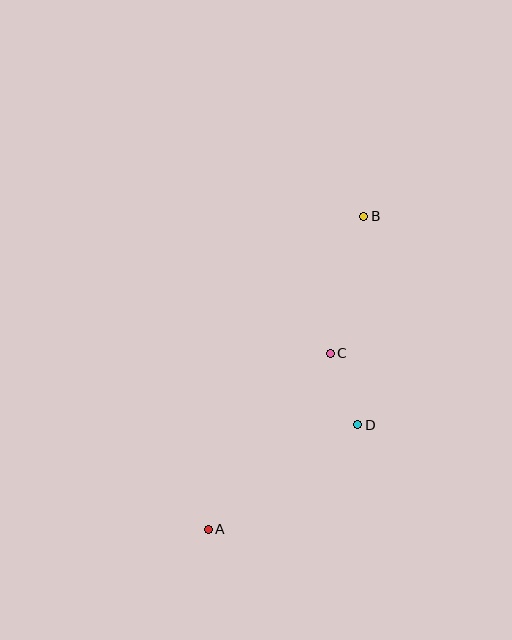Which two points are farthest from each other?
Points A and B are farthest from each other.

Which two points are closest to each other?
Points C and D are closest to each other.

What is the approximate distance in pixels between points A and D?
The distance between A and D is approximately 183 pixels.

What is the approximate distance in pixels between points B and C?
The distance between B and C is approximately 141 pixels.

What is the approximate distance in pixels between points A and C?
The distance between A and C is approximately 215 pixels.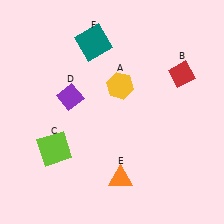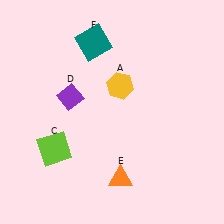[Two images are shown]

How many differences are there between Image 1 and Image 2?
There is 1 difference between the two images.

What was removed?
The red diamond (B) was removed in Image 2.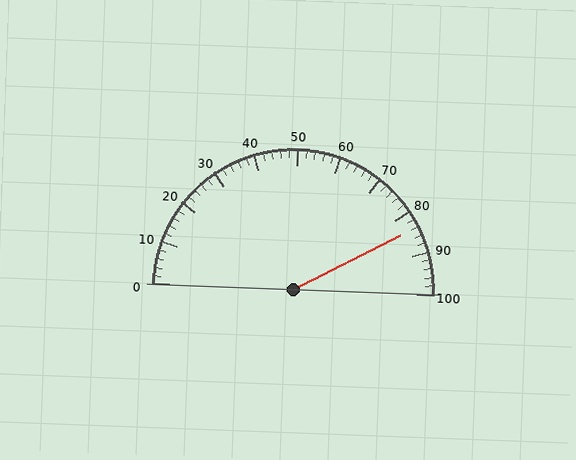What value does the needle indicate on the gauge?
The needle indicates approximately 84.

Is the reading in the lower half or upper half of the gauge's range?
The reading is in the upper half of the range (0 to 100).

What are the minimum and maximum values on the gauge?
The gauge ranges from 0 to 100.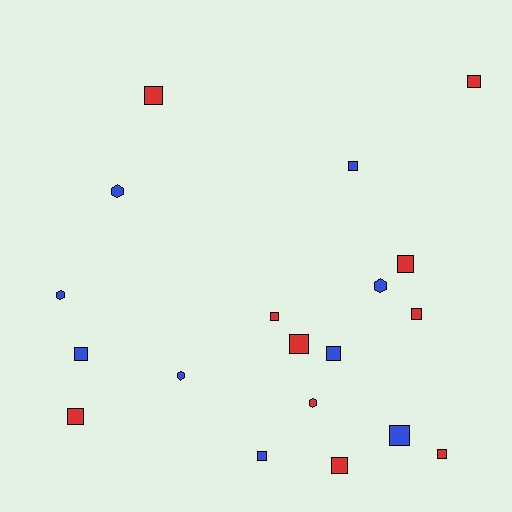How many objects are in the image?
There are 19 objects.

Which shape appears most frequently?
Square, with 14 objects.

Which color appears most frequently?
Red, with 10 objects.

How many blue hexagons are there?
There are 4 blue hexagons.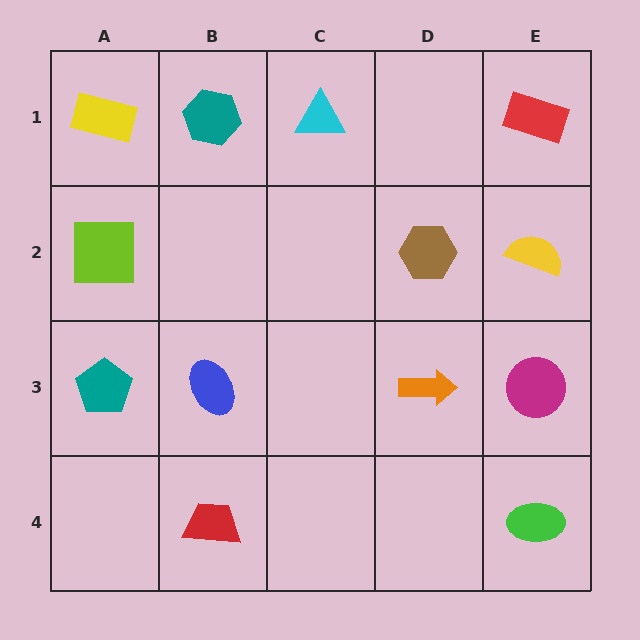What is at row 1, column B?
A teal hexagon.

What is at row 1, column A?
A yellow rectangle.